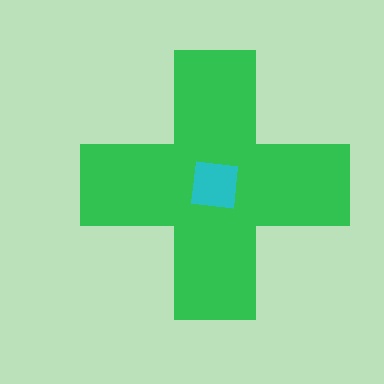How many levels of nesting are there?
2.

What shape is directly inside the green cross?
The cyan square.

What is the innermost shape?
The cyan square.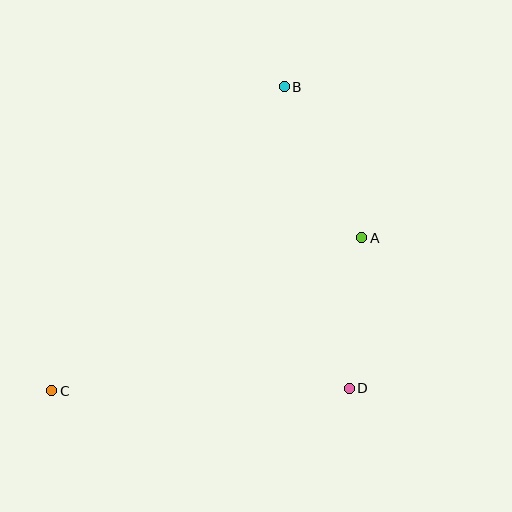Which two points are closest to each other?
Points A and D are closest to each other.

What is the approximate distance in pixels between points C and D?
The distance between C and D is approximately 297 pixels.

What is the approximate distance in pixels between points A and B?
The distance between A and B is approximately 170 pixels.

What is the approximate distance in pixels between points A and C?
The distance between A and C is approximately 345 pixels.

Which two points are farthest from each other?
Points B and C are farthest from each other.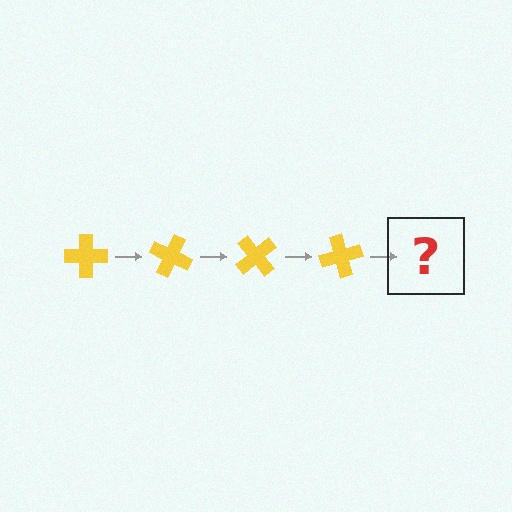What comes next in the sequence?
The next element should be a yellow cross rotated 100 degrees.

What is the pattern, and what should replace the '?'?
The pattern is that the cross rotates 25 degrees each step. The '?' should be a yellow cross rotated 100 degrees.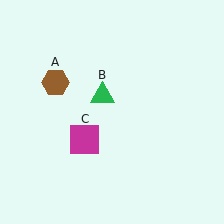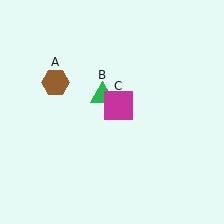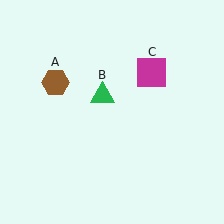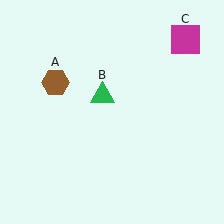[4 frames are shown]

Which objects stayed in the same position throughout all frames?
Brown hexagon (object A) and green triangle (object B) remained stationary.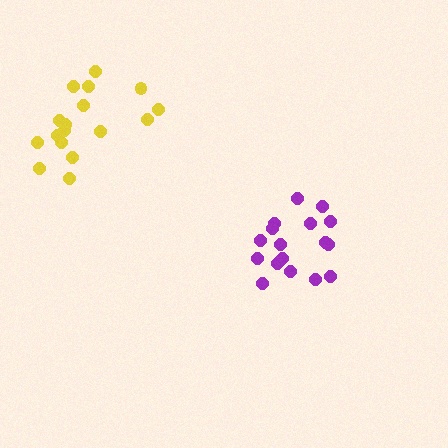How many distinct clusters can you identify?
There are 2 distinct clusters.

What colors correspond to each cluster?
The clusters are colored: purple, yellow.